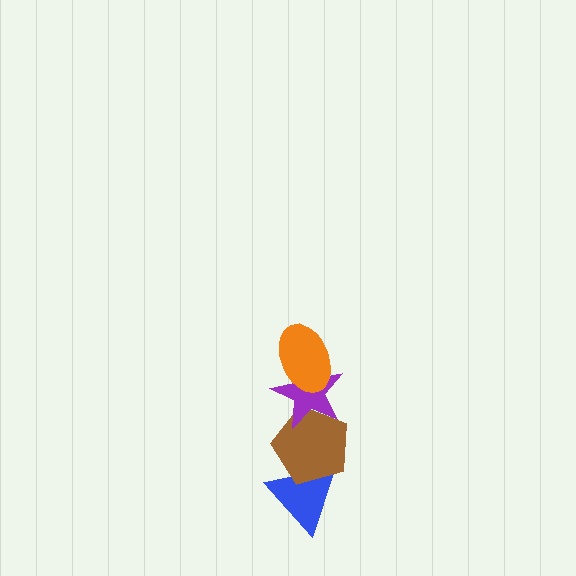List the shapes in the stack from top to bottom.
From top to bottom: the orange ellipse, the purple star, the brown pentagon, the blue triangle.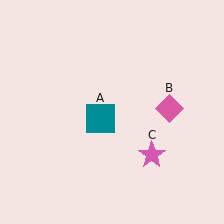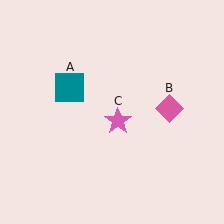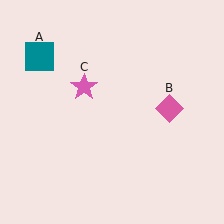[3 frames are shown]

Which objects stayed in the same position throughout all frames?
Pink diamond (object B) remained stationary.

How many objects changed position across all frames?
2 objects changed position: teal square (object A), pink star (object C).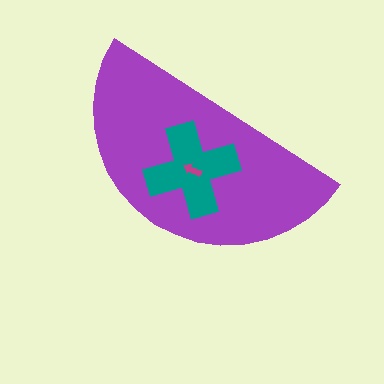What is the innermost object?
The magenta arrow.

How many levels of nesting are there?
3.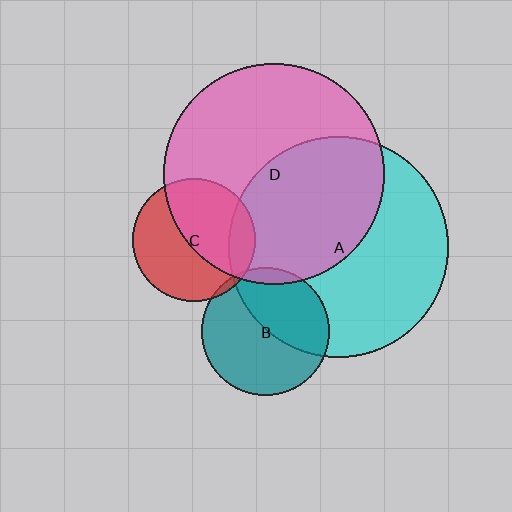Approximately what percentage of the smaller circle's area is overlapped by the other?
Approximately 45%.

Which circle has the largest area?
Circle D (pink).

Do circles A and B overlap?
Yes.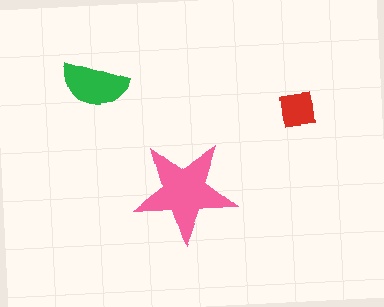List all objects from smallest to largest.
The red square, the green semicircle, the pink star.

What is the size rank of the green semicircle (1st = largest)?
2nd.